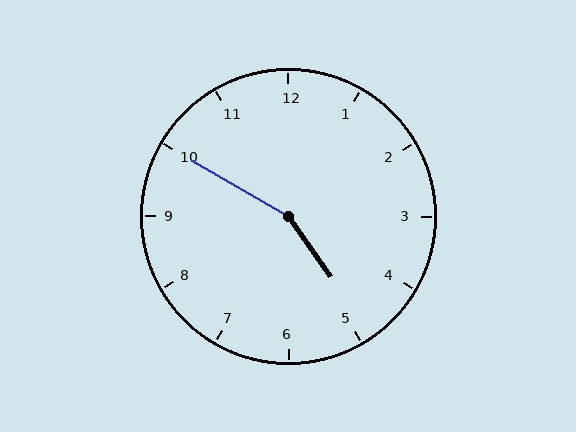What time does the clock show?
4:50.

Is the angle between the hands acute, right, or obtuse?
It is obtuse.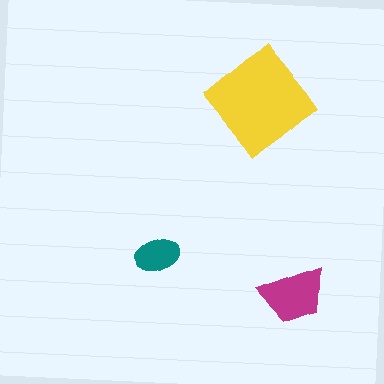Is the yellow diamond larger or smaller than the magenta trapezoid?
Larger.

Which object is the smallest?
The teal ellipse.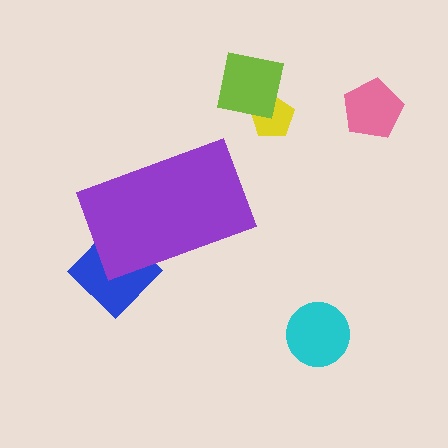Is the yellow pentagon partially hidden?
No, the yellow pentagon is fully visible.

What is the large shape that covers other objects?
A purple rectangle.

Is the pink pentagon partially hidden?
No, the pink pentagon is fully visible.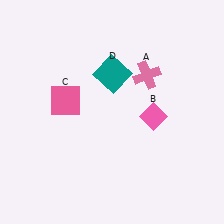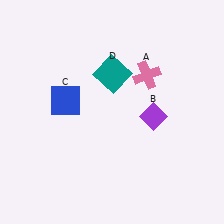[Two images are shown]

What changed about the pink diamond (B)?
In Image 1, B is pink. In Image 2, it changed to purple.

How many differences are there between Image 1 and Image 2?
There are 2 differences between the two images.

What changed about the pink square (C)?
In Image 1, C is pink. In Image 2, it changed to blue.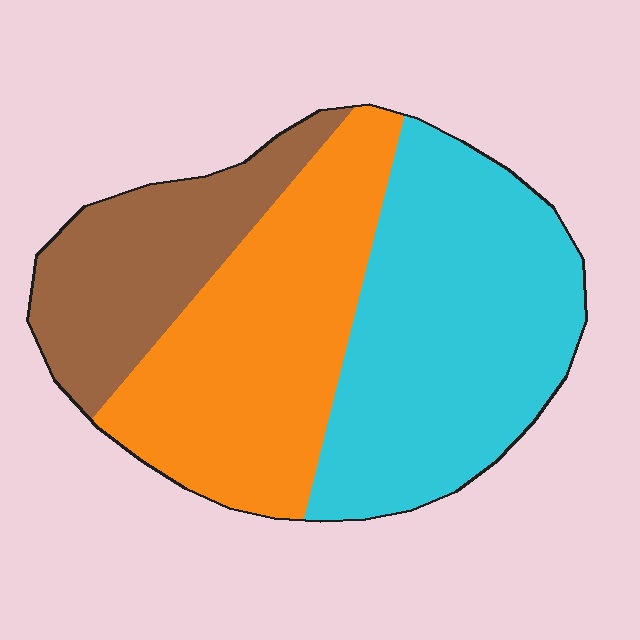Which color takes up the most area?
Cyan, at roughly 40%.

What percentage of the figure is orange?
Orange takes up between a quarter and a half of the figure.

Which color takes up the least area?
Brown, at roughly 20%.